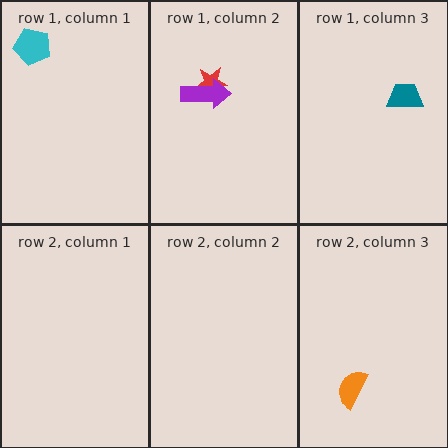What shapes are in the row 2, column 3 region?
The orange semicircle.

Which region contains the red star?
The row 1, column 2 region.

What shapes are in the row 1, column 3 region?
The teal trapezoid.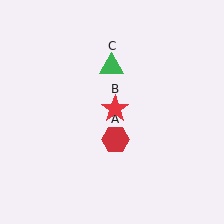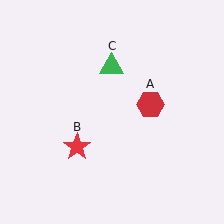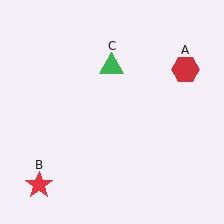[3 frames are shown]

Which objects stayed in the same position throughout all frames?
Green triangle (object C) remained stationary.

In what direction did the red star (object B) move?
The red star (object B) moved down and to the left.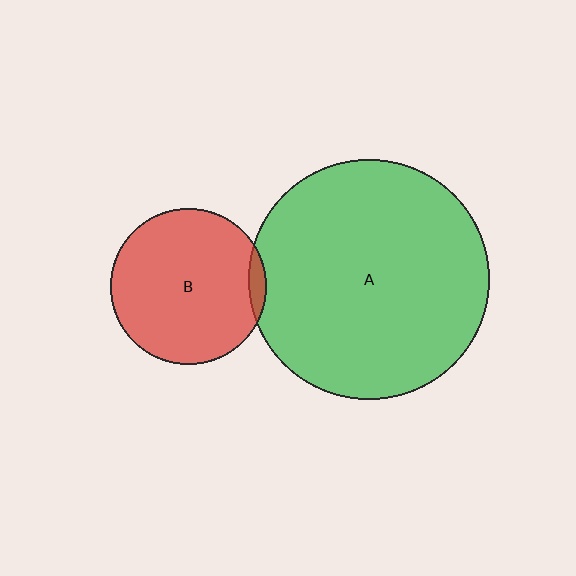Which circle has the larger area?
Circle A (green).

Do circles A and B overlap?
Yes.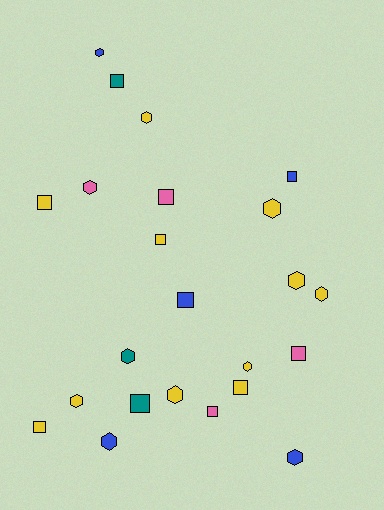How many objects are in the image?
There are 23 objects.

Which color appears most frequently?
Yellow, with 11 objects.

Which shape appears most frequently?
Hexagon, with 12 objects.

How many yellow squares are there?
There are 4 yellow squares.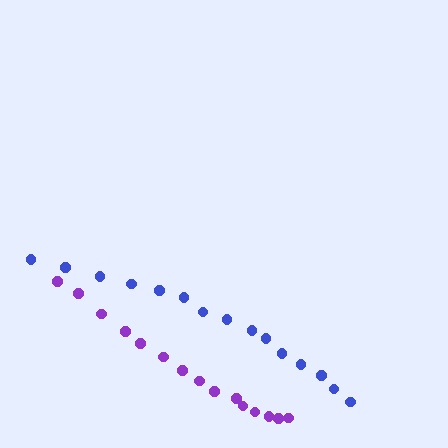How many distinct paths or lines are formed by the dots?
There are 2 distinct paths.